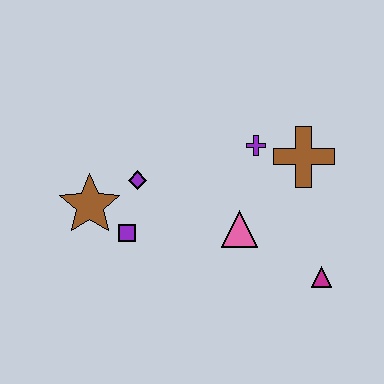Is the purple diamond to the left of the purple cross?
Yes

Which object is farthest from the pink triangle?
The brown star is farthest from the pink triangle.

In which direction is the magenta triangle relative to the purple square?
The magenta triangle is to the right of the purple square.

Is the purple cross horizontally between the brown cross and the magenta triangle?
No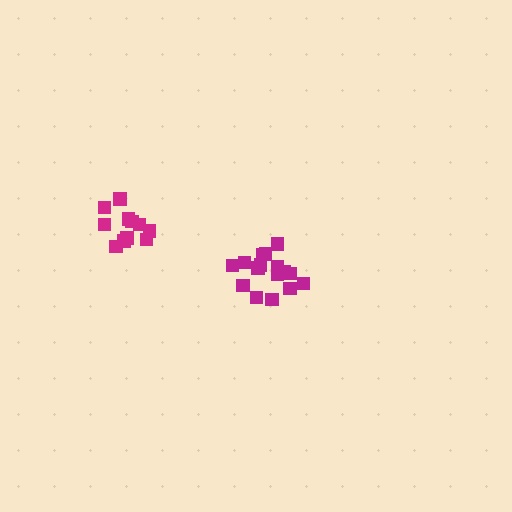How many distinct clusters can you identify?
There are 2 distinct clusters.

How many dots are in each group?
Group 1: 11 dots, Group 2: 16 dots (27 total).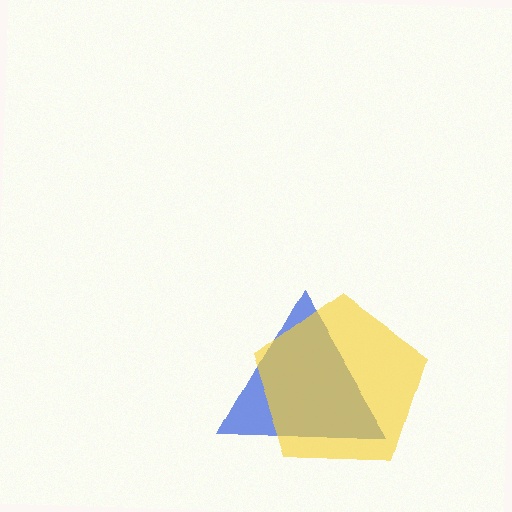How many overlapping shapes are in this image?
There are 2 overlapping shapes in the image.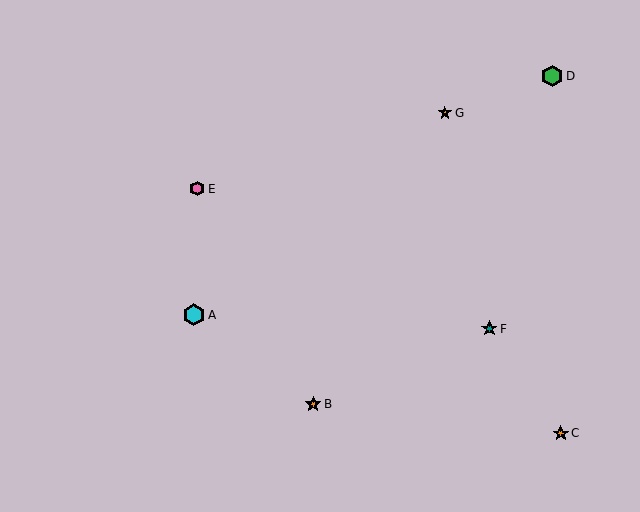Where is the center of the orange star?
The center of the orange star is at (561, 433).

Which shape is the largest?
The cyan hexagon (labeled A) is the largest.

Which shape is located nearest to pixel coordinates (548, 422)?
The orange star (labeled C) at (561, 433) is nearest to that location.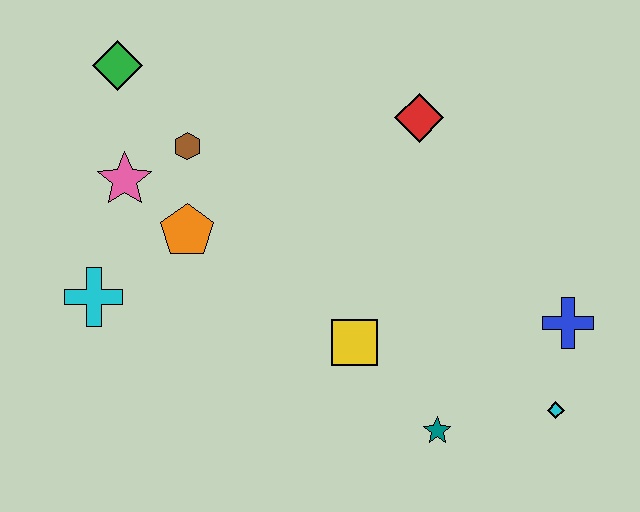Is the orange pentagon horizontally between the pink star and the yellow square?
Yes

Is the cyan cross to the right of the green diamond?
No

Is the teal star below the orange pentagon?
Yes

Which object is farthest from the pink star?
The cyan diamond is farthest from the pink star.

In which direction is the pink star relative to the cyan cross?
The pink star is above the cyan cross.